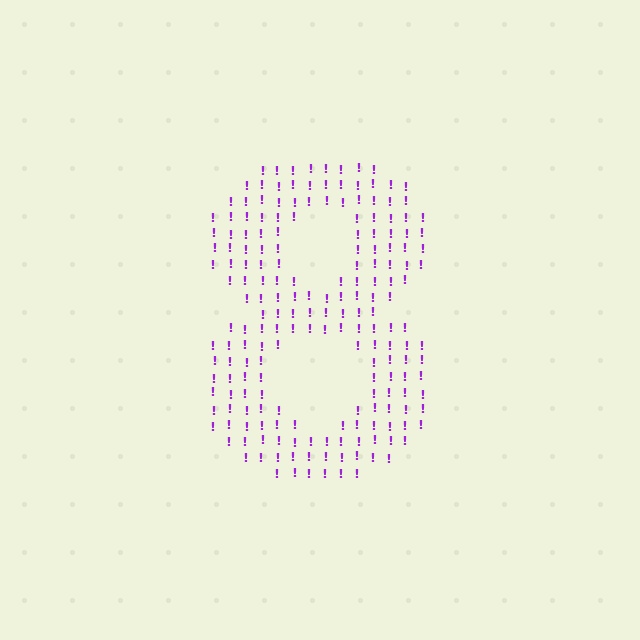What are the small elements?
The small elements are exclamation marks.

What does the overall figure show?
The overall figure shows the digit 8.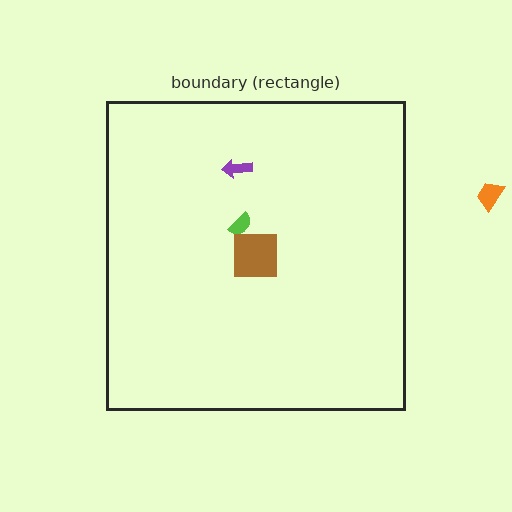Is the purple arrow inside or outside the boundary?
Inside.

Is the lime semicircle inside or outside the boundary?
Inside.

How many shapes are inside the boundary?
3 inside, 1 outside.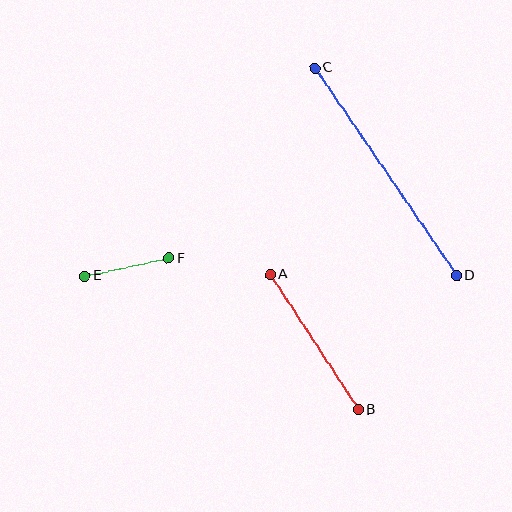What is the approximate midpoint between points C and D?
The midpoint is at approximately (386, 172) pixels.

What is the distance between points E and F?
The distance is approximately 86 pixels.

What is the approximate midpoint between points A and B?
The midpoint is at approximately (314, 342) pixels.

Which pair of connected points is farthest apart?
Points C and D are farthest apart.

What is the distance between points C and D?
The distance is approximately 251 pixels.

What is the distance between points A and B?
The distance is approximately 161 pixels.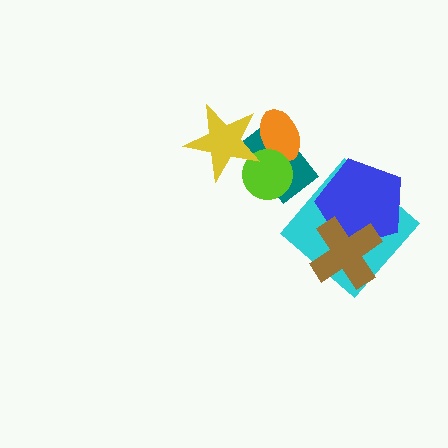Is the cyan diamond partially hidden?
Yes, it is partially covered by another shape.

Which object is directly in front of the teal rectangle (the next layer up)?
The orange ellipse is directly in front of the teal rectangle.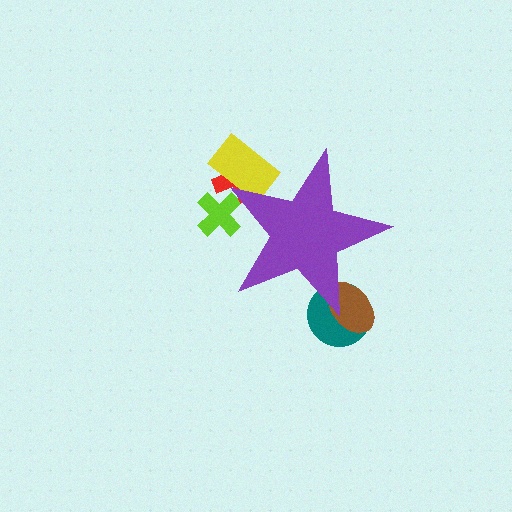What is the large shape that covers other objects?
A purple star.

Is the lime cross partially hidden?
Yes, the lime cross is partially hidden behind the purple star.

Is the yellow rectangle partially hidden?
Yes, the yellow rectangle is partially hidden behind the purple star.